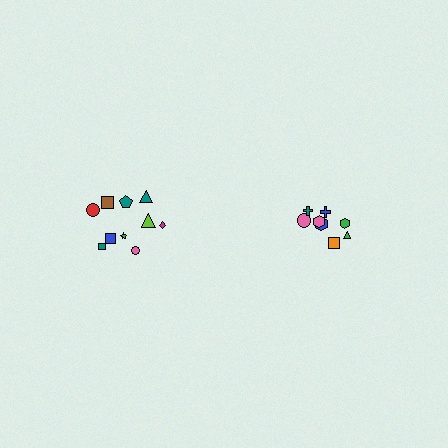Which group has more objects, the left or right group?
The left group.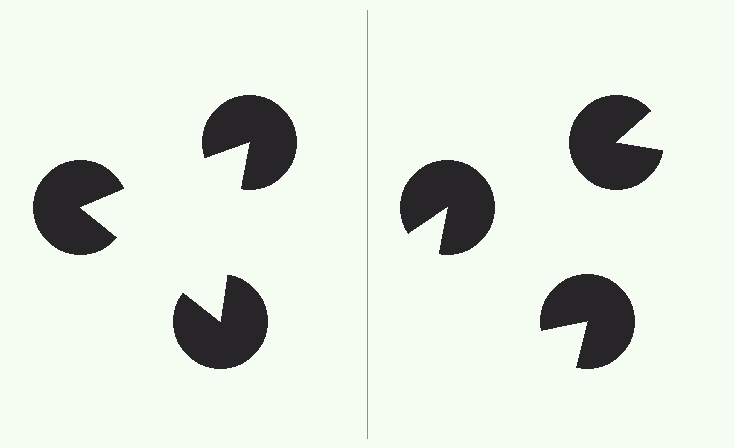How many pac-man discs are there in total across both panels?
6 — 3 on each side.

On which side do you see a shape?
An illusory triangle appears on the left side. On the right side the wedge cuts are rotated, so no coherent shape forms.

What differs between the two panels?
The pac-man discs are positioned identically on both sides; only the wedge orientations differ. On the left they align to a triangle; on the right they are misaligned.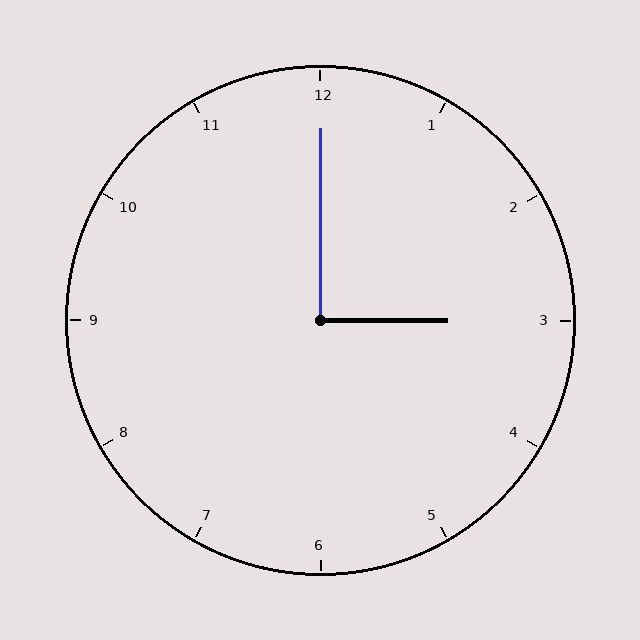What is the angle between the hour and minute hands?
Approximately 90 degrees.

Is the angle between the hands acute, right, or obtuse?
It is right.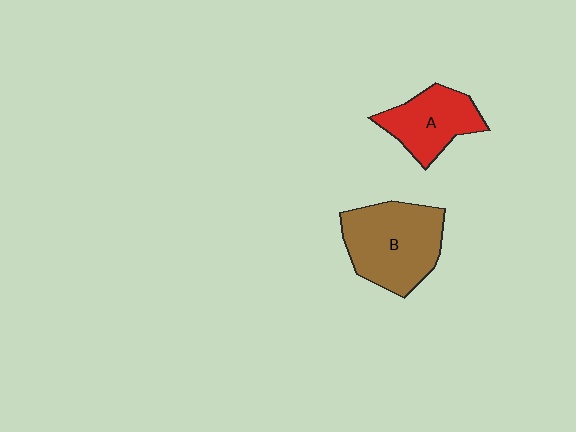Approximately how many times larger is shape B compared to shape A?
Approximately 1.5 times.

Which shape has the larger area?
Shape B (brown).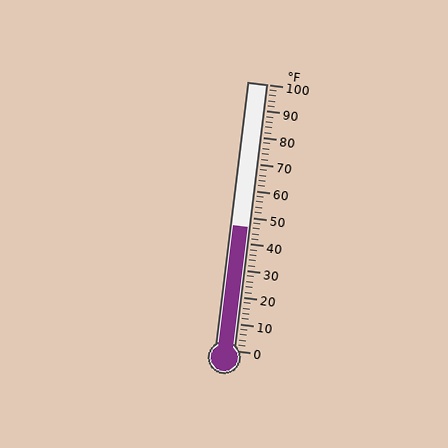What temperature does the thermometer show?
The thermometer shows approximately 46°F.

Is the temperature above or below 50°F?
The temperature is below 50°F.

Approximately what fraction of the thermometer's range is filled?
The thermometer is filled to approximately 45% of its range.